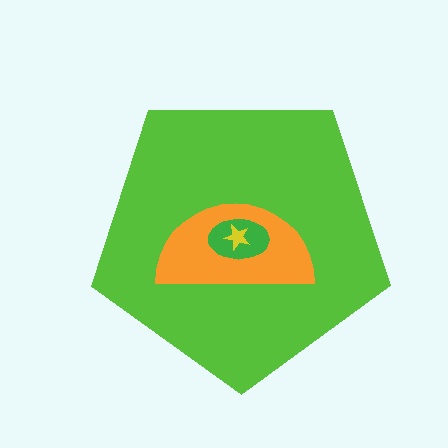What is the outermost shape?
The lime pentagon.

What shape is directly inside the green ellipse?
The yellow star.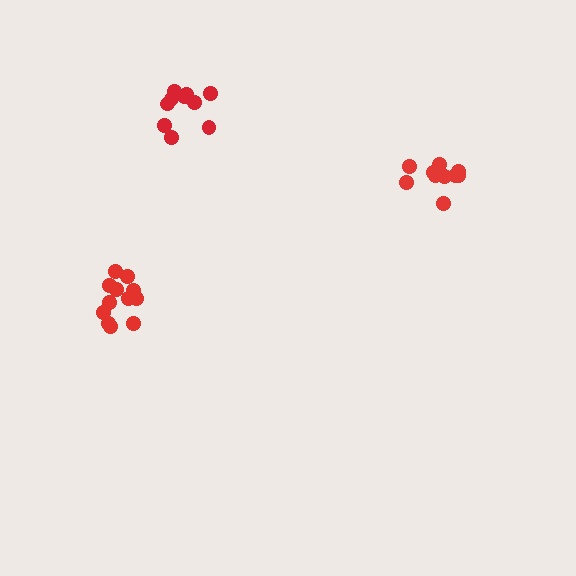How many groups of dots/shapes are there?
There are 3 groups.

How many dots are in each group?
Group 1: 11 dots, Group 2: 12 dots, Group 3: 11 dots (34 total).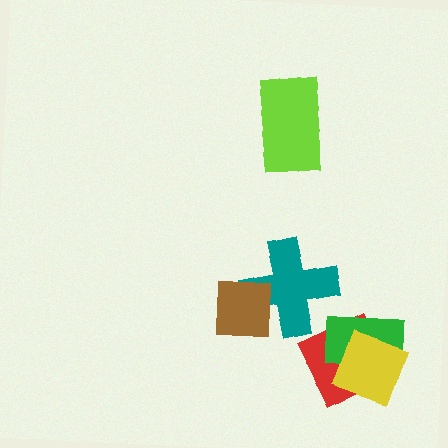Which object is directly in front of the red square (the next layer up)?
The green rectangle is directly in front of the red square.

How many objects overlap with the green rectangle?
2 objects overlap with the green rectangle.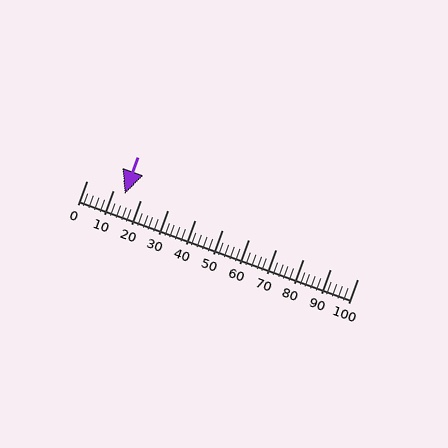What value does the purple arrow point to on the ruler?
The purple arrow points to approximately 14.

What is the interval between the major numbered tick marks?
The major tick marks are spaced 10 units apart.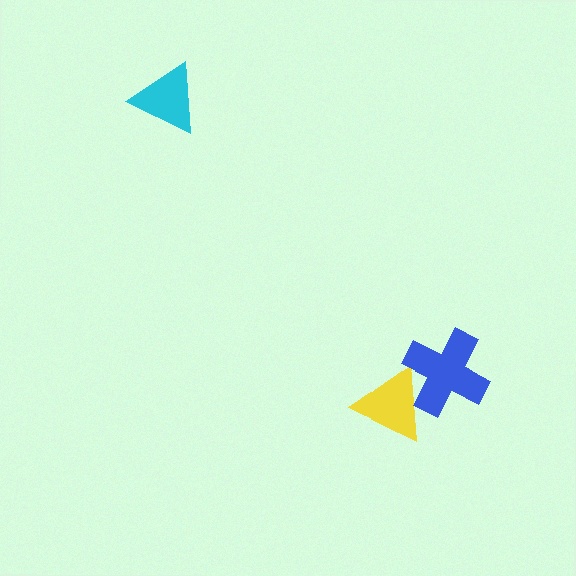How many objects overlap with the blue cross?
1 object overlaps with the blue cross.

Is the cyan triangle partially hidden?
No, no other shape covers it.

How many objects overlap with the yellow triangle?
1 object overlaps with the yellow triangle.